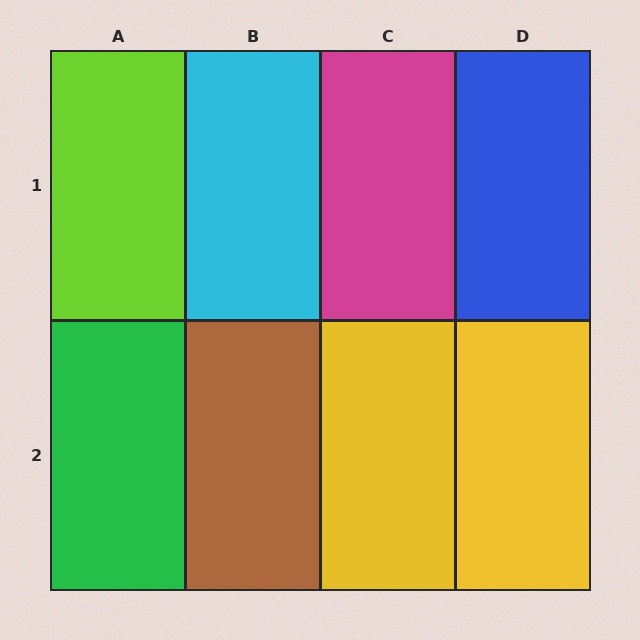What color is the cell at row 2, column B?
Brown.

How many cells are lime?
1 cell is lime.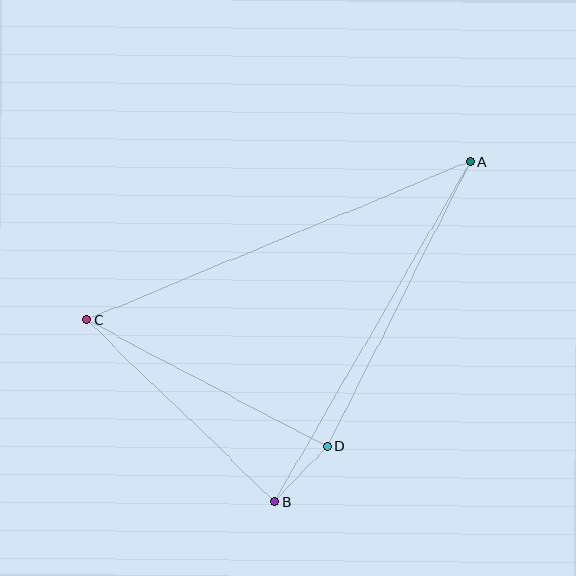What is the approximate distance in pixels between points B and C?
The distance between B and C is approximately 262 pixels.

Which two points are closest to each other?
Points B and D are closest to each other.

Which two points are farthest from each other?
Points A and C are farthest from each other.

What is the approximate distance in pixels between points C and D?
The distance between C and D is approximately 271 pixels.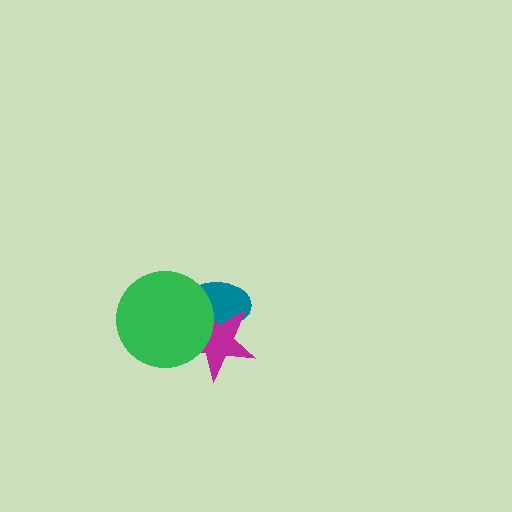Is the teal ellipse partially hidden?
Yes, it is partially covered by another shape.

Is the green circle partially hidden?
No, no other shape covers it.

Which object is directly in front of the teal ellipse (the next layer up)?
The magenta star is directly in front of the teal ellipse.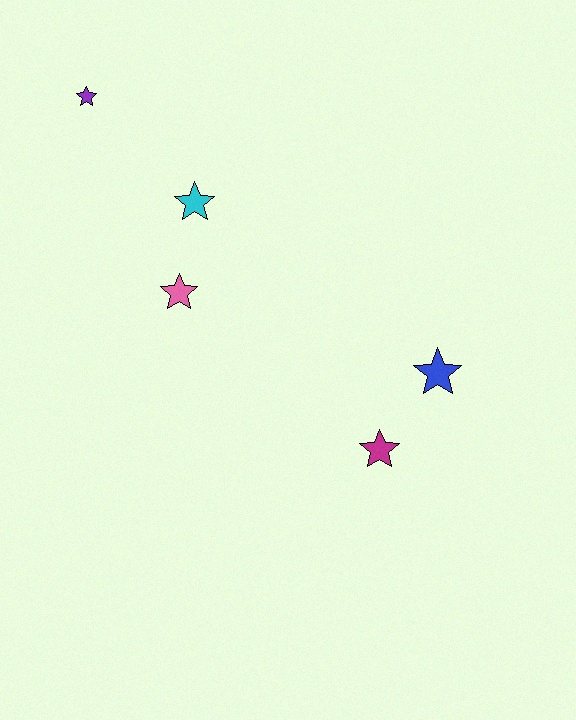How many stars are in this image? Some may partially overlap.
There are 5 stars.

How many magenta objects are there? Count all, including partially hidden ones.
There is 1 magenta object.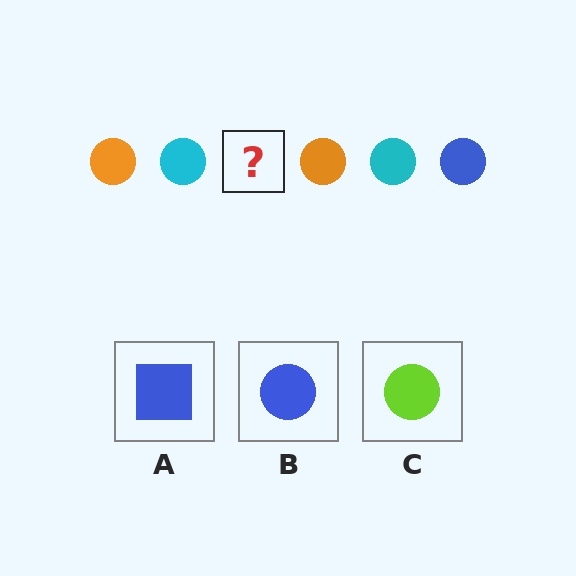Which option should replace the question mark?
Option B.